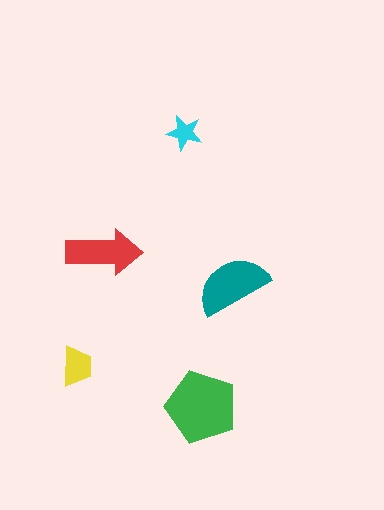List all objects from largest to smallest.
The green pentagon, the teal semicircle, the red arrow, the yellow trapezoid, the cyan star.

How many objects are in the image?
There are 5 objects in the image.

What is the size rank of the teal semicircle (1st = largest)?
2nd.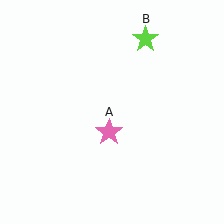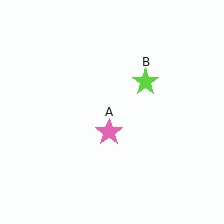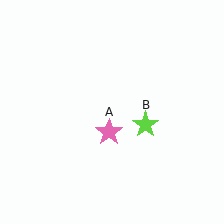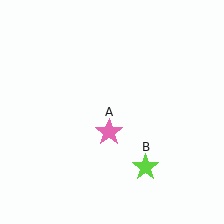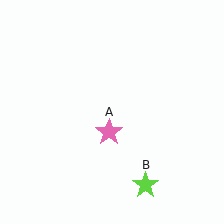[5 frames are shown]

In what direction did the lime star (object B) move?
The lime star (object B) moved down.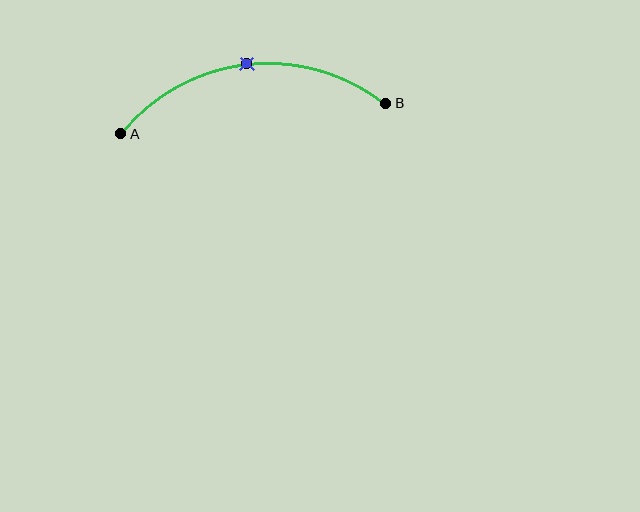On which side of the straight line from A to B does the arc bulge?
The arc bulges above the straight line connecting A and B.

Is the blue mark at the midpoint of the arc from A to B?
Yes. The blue mark lies on the arc at equal arc-length from both A and B — it is the arc midpoint.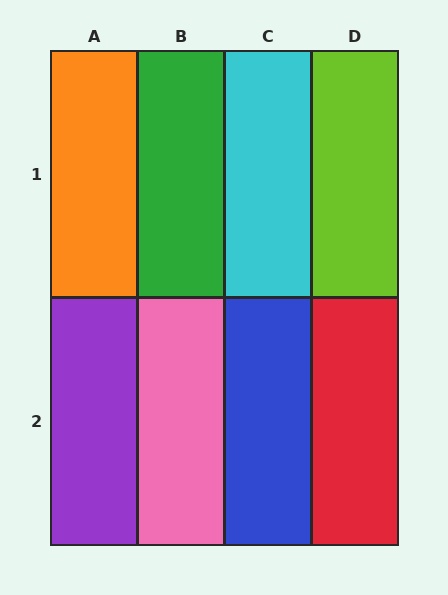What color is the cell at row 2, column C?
Blue.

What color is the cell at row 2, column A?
Purple.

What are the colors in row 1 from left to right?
Orange, green, cyan, lime.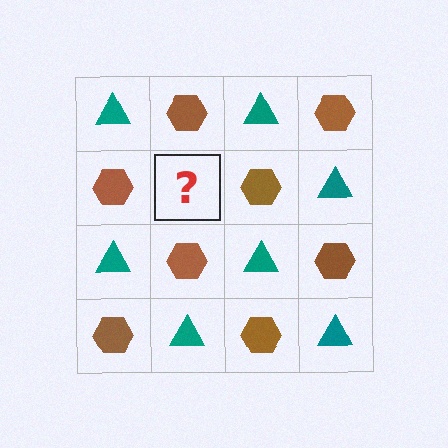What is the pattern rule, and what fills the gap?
The rule is that it alternates teal triangle and brown hexagon in a checkerboard pattern. The gap should be filled with a teal triangle.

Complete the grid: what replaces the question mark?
The question mark should be replaced with a teal triangle.